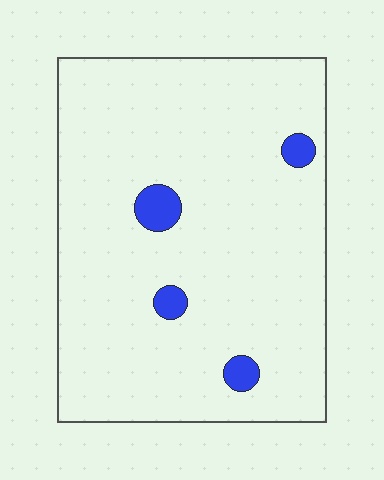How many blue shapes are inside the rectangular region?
4.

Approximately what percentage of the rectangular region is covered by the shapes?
Approximately 5%.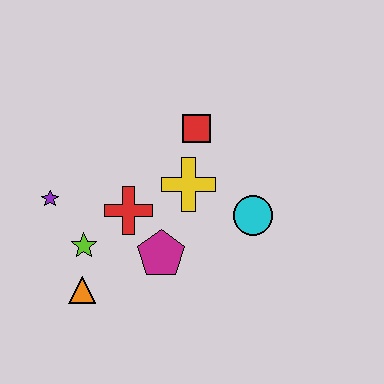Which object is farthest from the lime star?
The cyan circle is farthest from the lime star.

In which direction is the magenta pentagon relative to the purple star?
The magenta pentagon is to the right of the purple star.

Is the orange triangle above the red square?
No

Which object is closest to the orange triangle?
The lime star is closest to the orange triangle.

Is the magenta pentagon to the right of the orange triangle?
Yes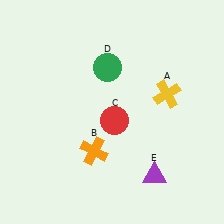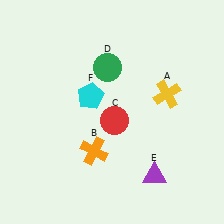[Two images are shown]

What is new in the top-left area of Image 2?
A cyan pentagon (F) was added in the top-left area of Image 2.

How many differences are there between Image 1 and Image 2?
There is 1 difference between the two images.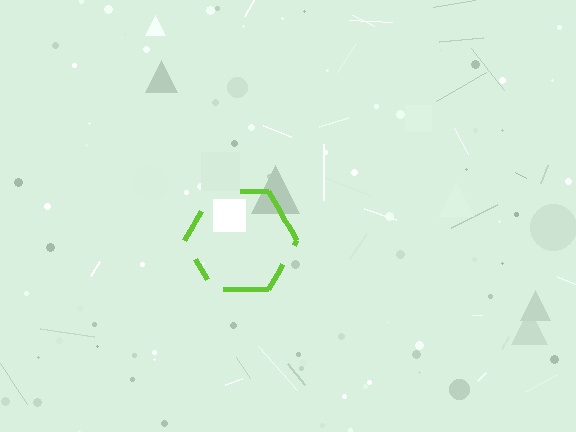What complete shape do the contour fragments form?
The contour fragments form a hexagon.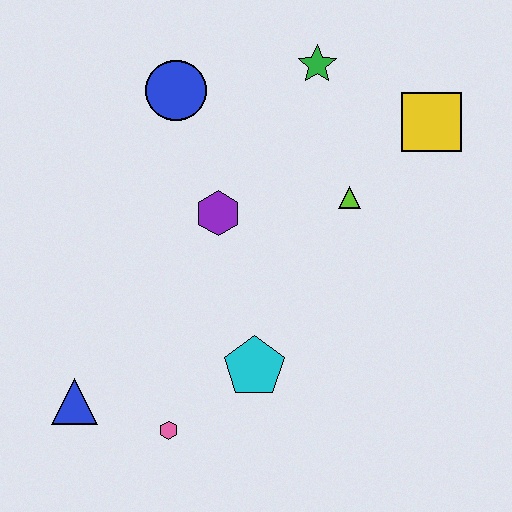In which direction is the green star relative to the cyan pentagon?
The green star is above the cyan pentagon.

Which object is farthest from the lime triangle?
The blue triangle is farthest from the lime triangle.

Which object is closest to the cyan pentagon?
The pink hexagon is closest to the cyan pentagon.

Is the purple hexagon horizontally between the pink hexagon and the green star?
Yes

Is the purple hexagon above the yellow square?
No